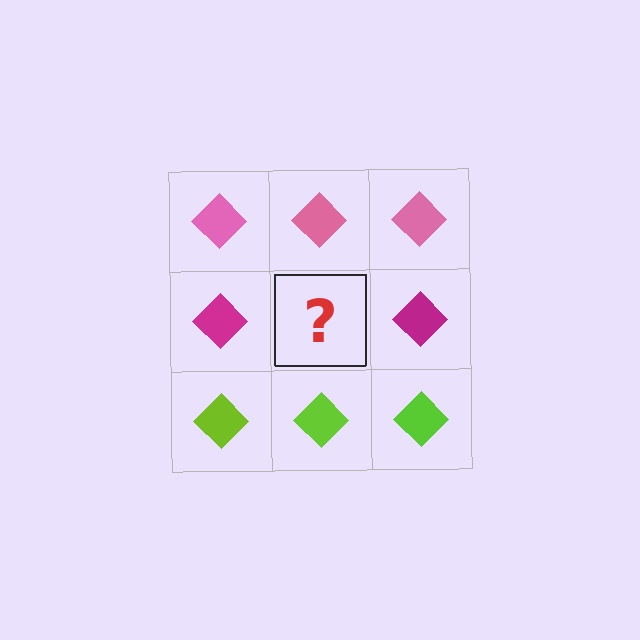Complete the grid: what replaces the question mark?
The question mark should be replaced with a magenta diamond.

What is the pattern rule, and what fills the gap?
The rule is that each row has a consistent color. The gap should be filled with a magenta diamond.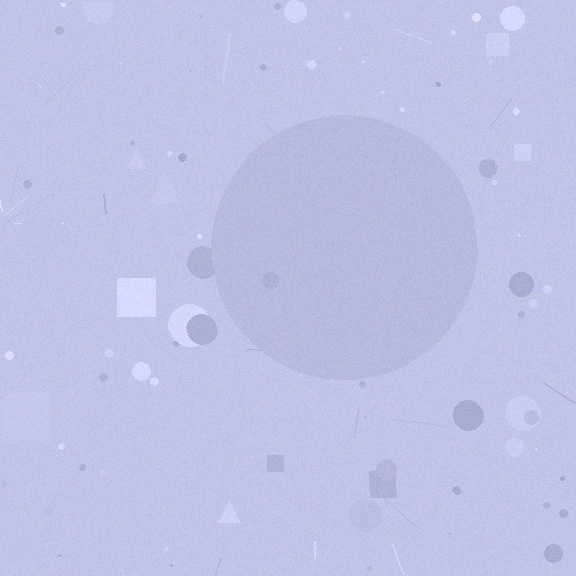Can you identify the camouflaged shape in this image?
The camouflaged shape is a circle.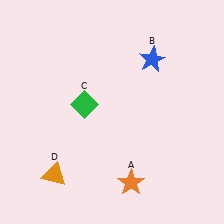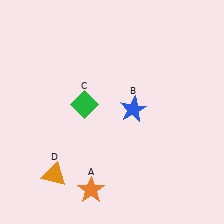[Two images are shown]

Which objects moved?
The objects that moved are: the orange star (A), the blue star (B).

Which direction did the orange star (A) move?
The orange star (A) moved left.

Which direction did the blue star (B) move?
The blue star (B) moved down.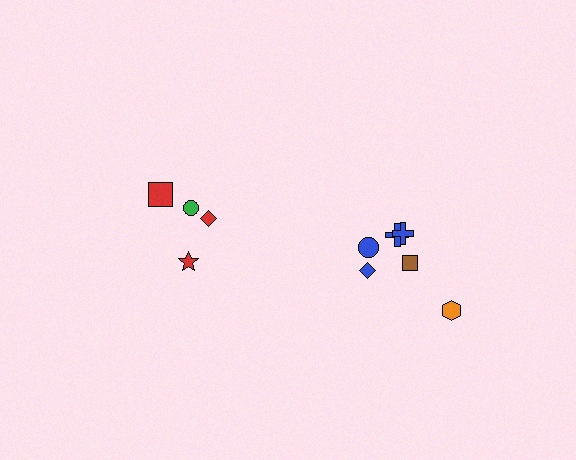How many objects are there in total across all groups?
There are 10 objects.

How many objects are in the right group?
There are 6 objects.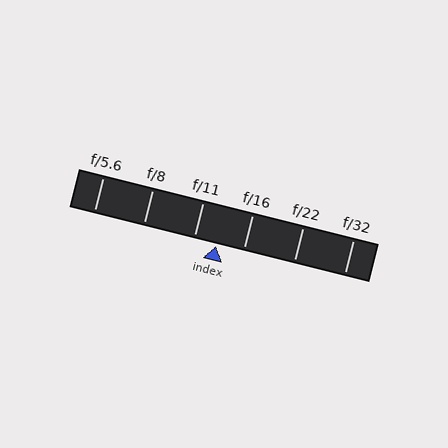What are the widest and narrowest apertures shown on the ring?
The widest aperture shown is f/5.6 and the narrowest is f/32.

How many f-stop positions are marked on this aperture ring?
There are 6 f-stop positions marked.